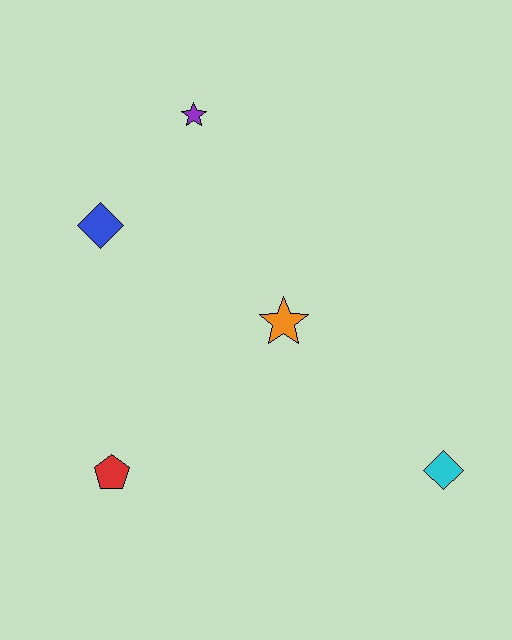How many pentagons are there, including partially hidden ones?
There is 1 pentagon.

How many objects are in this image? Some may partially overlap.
There are 5 objects.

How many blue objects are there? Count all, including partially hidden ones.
There is 1 blue object.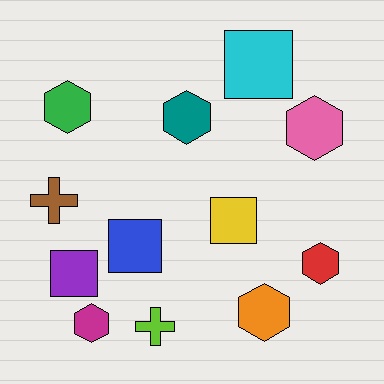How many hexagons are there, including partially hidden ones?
There are 6 hexagons.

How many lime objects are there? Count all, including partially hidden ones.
There is 1 lime object.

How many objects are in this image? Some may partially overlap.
There are 12 objects.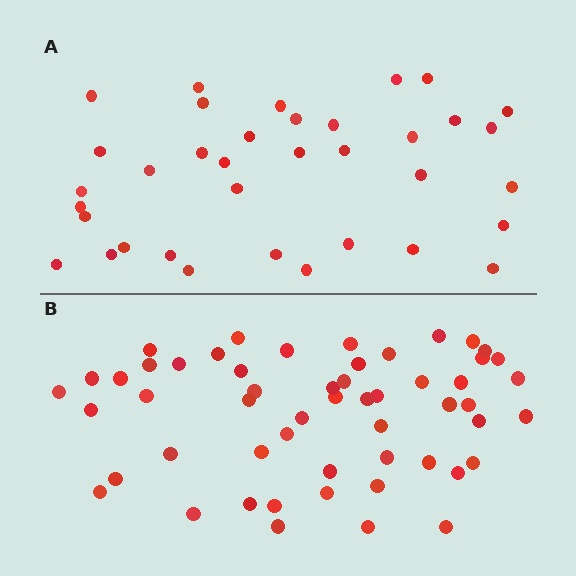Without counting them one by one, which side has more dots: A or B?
Region B (the bottom region) has more dots.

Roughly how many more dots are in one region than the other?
Region B has approximately 20 more dots than region A.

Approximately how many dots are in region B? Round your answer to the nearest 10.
About 50 dots. (The exact count is 54, which rounds to 50.)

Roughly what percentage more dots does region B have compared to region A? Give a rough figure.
About 50% more.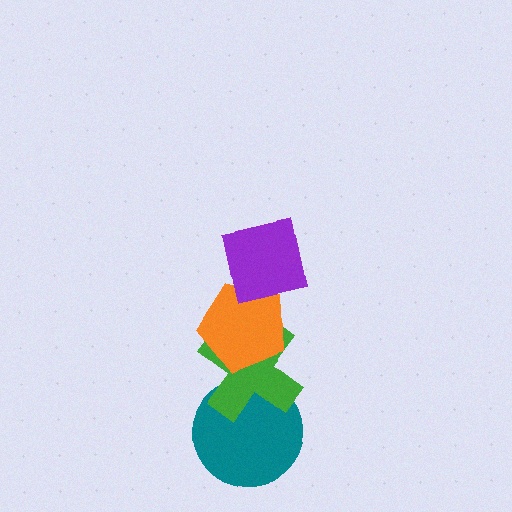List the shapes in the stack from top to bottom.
From top to bottom: the purple square, the orange pentagon, the green cross, the teal circle.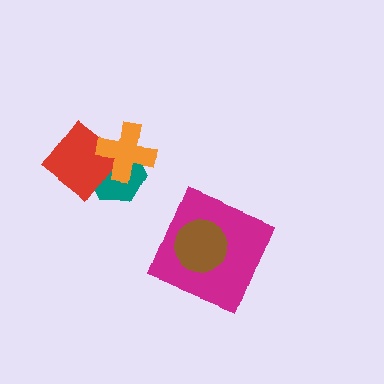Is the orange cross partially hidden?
No, no other shape covers it.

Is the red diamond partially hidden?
Yes, it is partially covered by another shape.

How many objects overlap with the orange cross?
2 objects overlap with the orange cross.